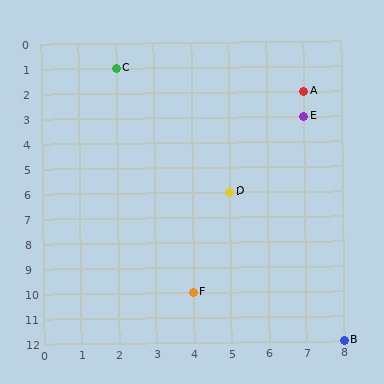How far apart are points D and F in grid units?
Points D and F are 1 column and 4 rows apart (about 4.1 grid units diagonally).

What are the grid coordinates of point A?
Point A is at grid coordinates (7, 2).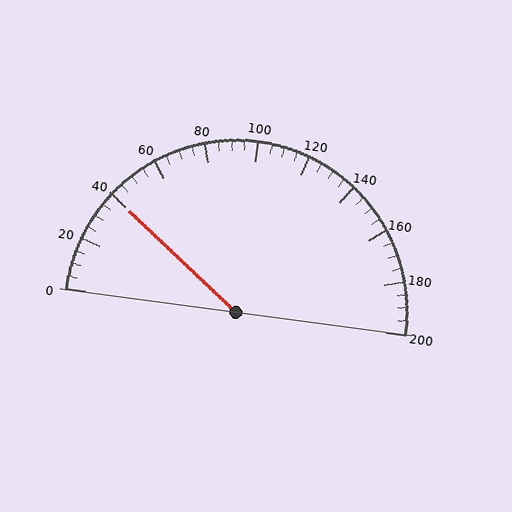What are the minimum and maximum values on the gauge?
The gauge ranges from 0 to 200.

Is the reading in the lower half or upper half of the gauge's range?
The reading is in the lower half of the range (0 to 200).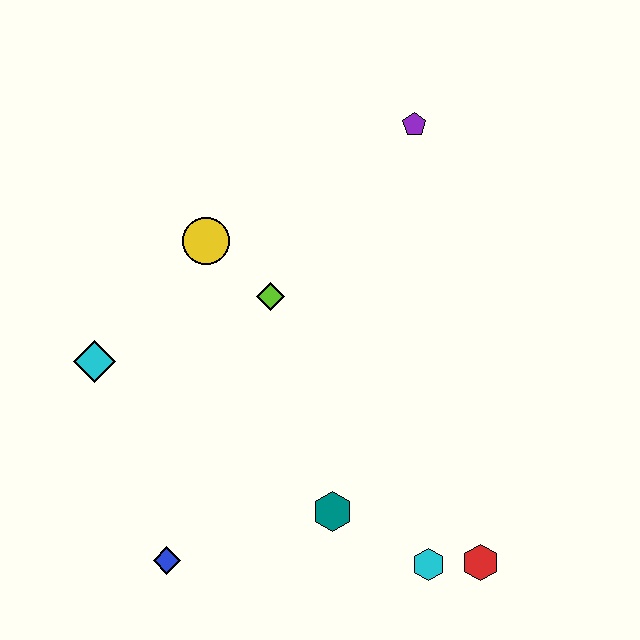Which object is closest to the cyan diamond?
The yellow circle is closest to the cyan diamond.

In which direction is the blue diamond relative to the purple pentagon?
The blue diamond is below the purple pentagon.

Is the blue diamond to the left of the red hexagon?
Yes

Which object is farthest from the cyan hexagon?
The purple pentagon is farthest from the cyan hexagon.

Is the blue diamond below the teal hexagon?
Yes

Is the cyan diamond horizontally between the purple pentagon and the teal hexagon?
No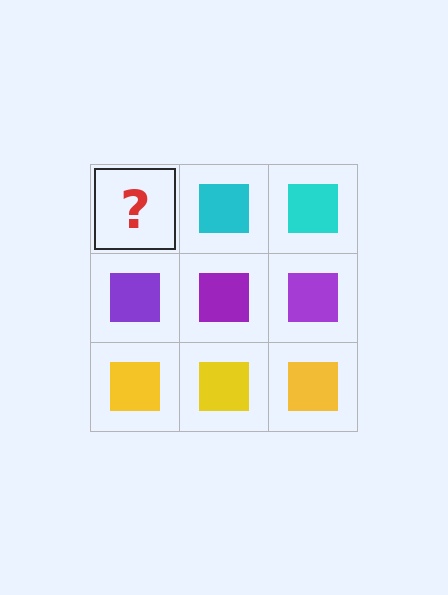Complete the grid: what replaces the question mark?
The question mark should be replaced with a cyan square.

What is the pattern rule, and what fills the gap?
The rule is that each row has a consistent color. The gap should be filled with a cyan square.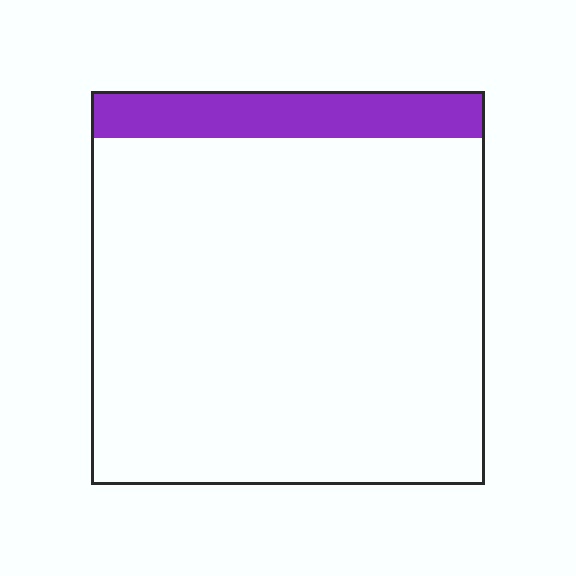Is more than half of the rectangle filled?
No.